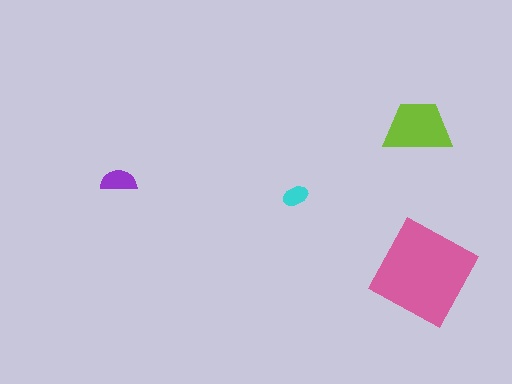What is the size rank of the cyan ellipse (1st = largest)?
4th.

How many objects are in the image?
There are 4 objects in the image.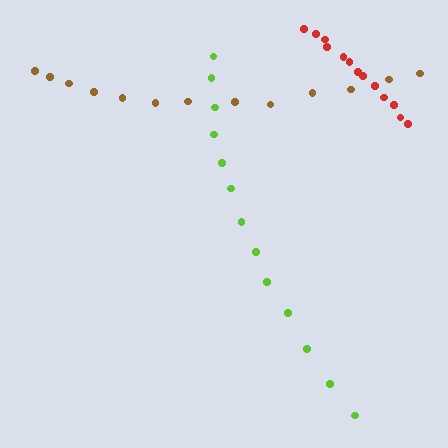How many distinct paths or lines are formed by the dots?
There are 3 distinct paths.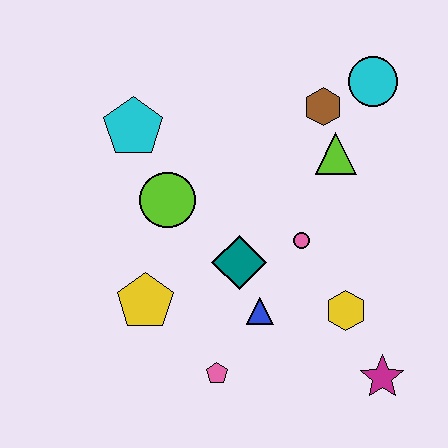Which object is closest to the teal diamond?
The blue triangle is closest to the teal diamond.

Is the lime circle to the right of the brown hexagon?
No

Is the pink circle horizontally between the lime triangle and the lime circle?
Yes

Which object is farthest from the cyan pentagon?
The magenta star is farthest from the cyan pentagon.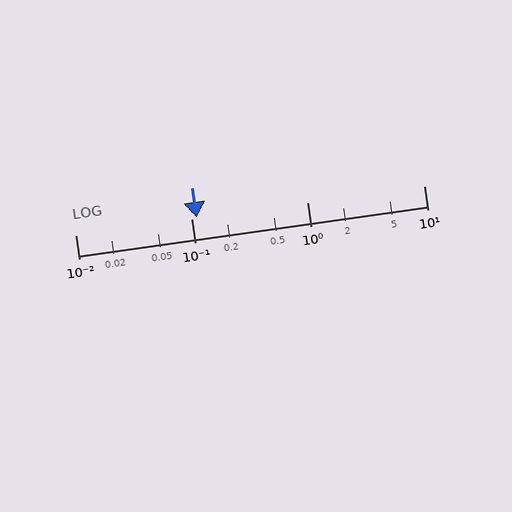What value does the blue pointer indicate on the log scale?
The pointer indicates approximately 0.11.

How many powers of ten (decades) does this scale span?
The scale spans 3 decades, from 0.01 to 10.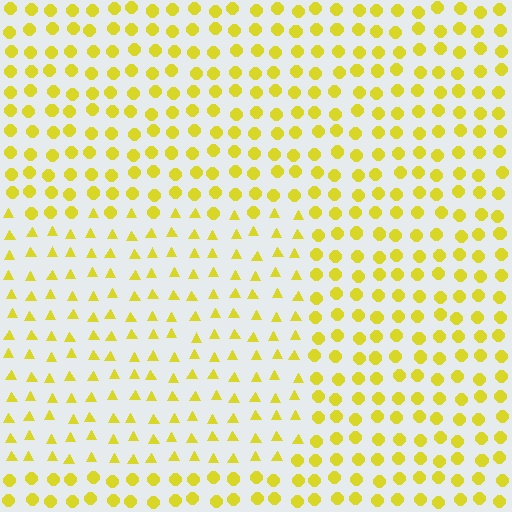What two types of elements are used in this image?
The image uses triangles inside the rectangle region and circles outside it.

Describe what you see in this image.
The image is filled with small yellow elements arranged in a uniform grid. A rectangle-shaped region contains triangles, while the surrounding area contains circles. The boundary is defined purely by the change in element shape.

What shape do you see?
I see a rectangle.